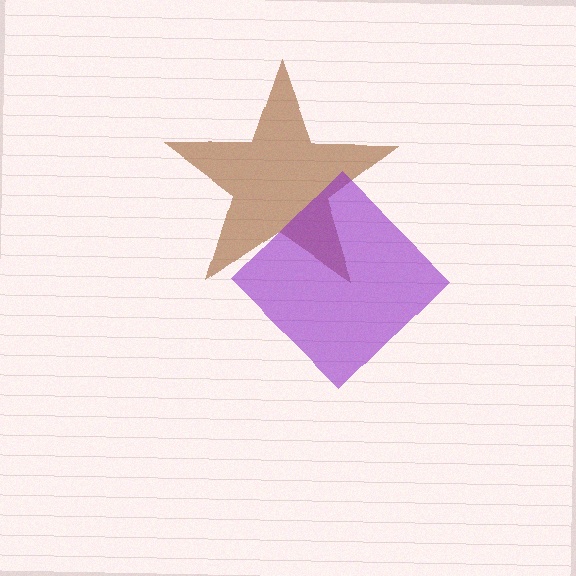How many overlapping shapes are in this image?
There are 2 overlapping shapes in the image.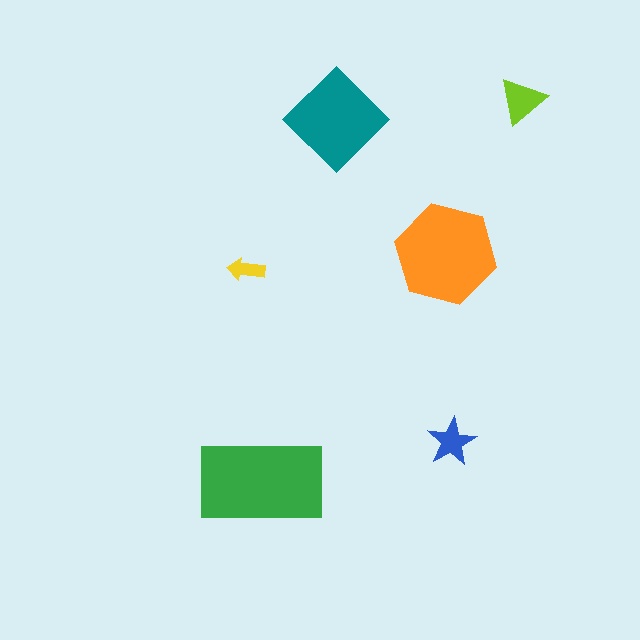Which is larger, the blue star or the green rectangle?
The green rectangle.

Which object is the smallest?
The yellow arrow.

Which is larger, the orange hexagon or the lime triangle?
The orange hexagon.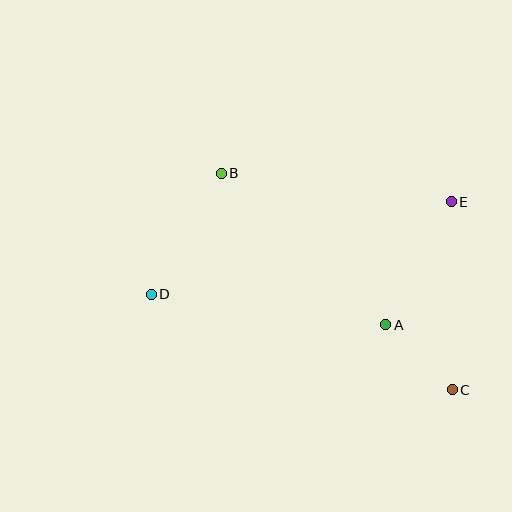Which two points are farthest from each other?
Points B and C are farthest from each other.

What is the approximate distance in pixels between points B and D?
The distance between B and D is approximately 140 pixels.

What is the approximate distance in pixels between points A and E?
The distance between A and E is approximately 139 pixels.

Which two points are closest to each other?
Points A and C are closest to each other.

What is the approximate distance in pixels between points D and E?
The distance between D and E is approximately 314 pixels.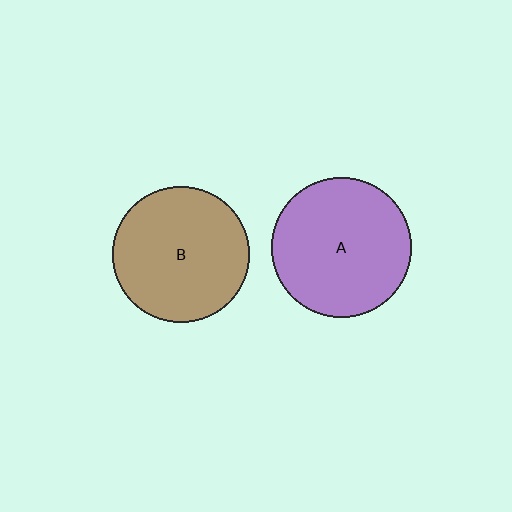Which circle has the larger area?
Circle A (purple).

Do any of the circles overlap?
No, none of the circles overlap.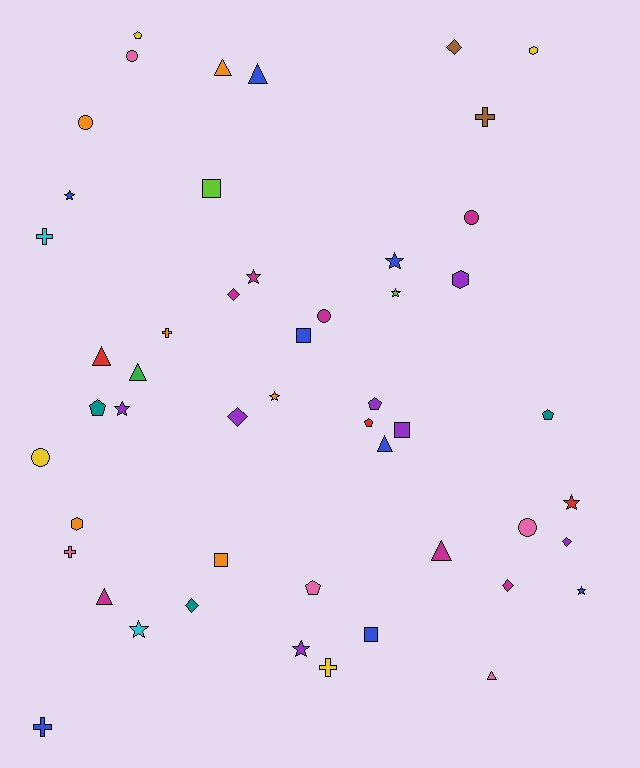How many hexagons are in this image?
There are 3 hexagons.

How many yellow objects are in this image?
There are 4 yellow objects.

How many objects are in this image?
There are 50 objects.